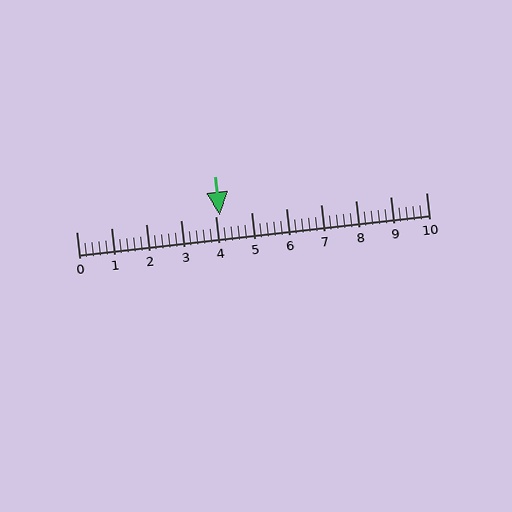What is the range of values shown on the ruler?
The ruler shows values from 0 to 10.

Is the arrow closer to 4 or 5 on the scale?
The arrow is closer to 4.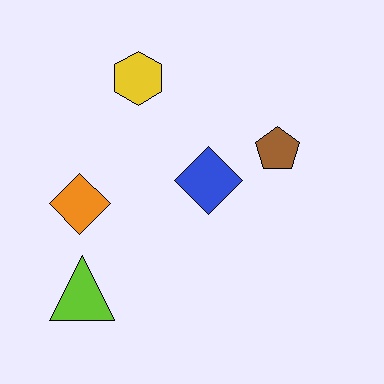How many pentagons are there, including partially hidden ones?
There is 1 pentagon.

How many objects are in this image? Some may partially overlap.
There are 5 objects.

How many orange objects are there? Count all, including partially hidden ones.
There is 1 orange object.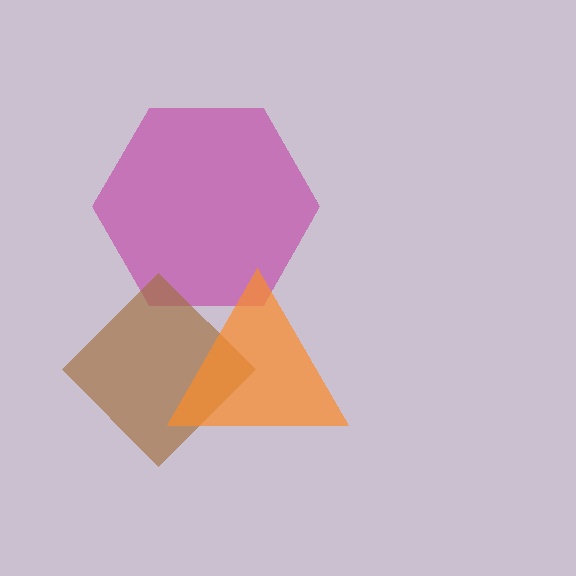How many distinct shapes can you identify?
There are 3 distinct shapes: a magenta hexagon, a brown diamond, an orange triangle.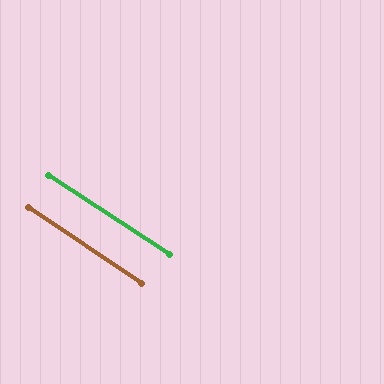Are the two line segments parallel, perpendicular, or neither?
Parallel — their directions differ by only 0.8°.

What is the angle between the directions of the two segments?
Approximately 1 degree.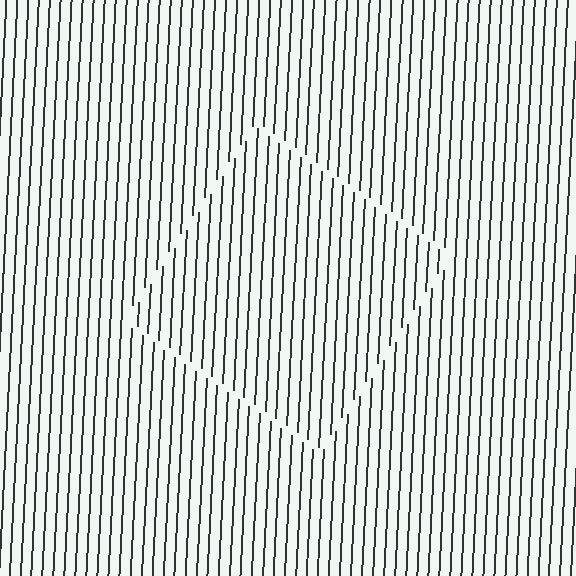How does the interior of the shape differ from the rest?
The interior of the shape contains the same grating, shifted by half a period — the contour is defined by the phase discontinuity where line-ends from the inner and outer gratings abut.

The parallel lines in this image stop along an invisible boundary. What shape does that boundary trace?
An illusory square. The interior of the shape contains the same grating, shifted by half a period — the contour is defined by the phase discontinuity where line-ends from the inner and outer gratings abut.